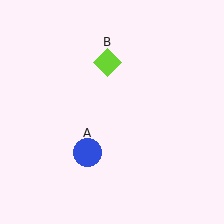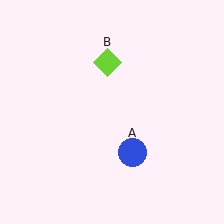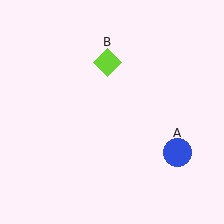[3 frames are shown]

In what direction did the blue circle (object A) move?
The blue circle (object A) moved right.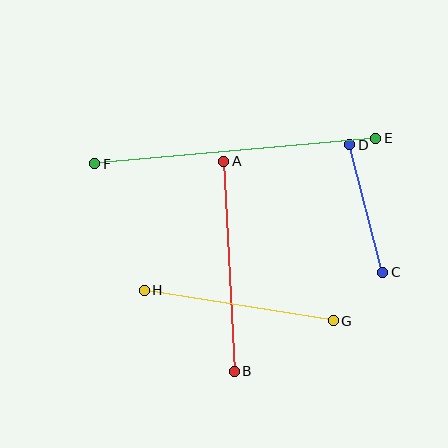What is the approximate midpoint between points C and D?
The midpoint is at approximately (366, 208) pixels.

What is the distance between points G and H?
The distance is approximately 191 pixels.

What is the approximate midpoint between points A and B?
The midpoint is at approximately (229, 266) pixels.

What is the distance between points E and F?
The distance is approximately 282 pixels.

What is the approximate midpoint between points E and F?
The midpoint is at approximately (235, 151) pixels.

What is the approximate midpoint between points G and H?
The midpoint is at approximately (239, 305) pixels.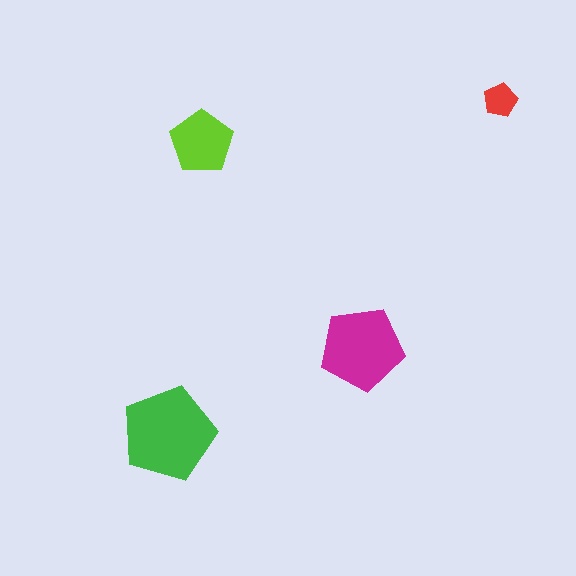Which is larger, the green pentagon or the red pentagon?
The green one.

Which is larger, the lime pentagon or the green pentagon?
The green one.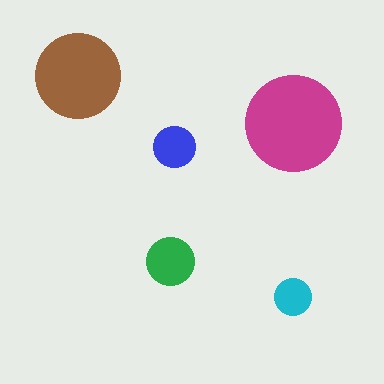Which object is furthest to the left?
The brown circle is leftmost.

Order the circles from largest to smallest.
the magenta one, the brown one, the green one, the blue one, the cyan one.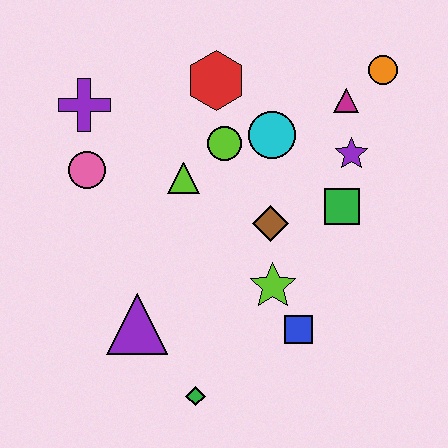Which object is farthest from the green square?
The purple cross is farthest from the green square.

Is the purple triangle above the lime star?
No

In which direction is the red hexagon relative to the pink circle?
The red hexagon is to the right of the pink circle.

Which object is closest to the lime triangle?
The lime circle is closest to the lime triangle.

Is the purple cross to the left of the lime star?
Yes